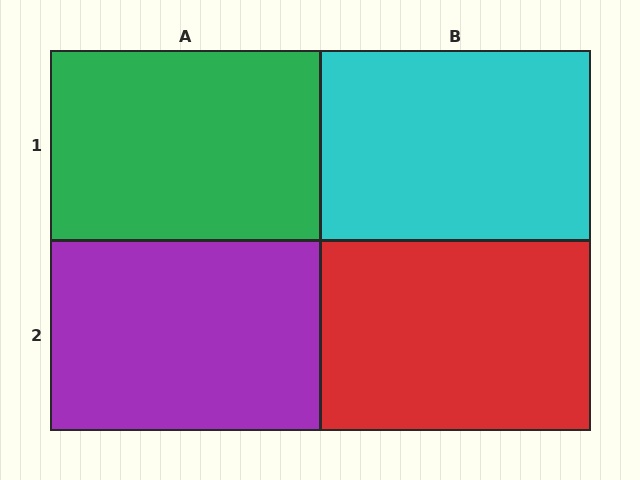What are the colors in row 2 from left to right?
Purple, red.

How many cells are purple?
1 cell is purple.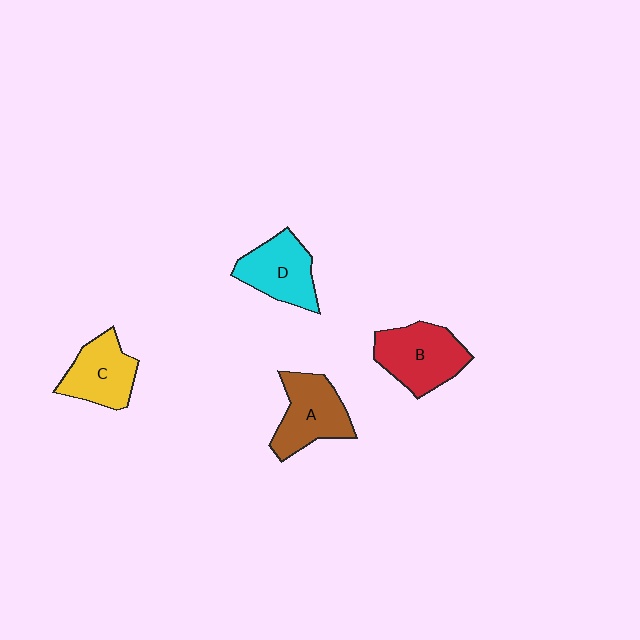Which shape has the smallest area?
Shape C (yellow).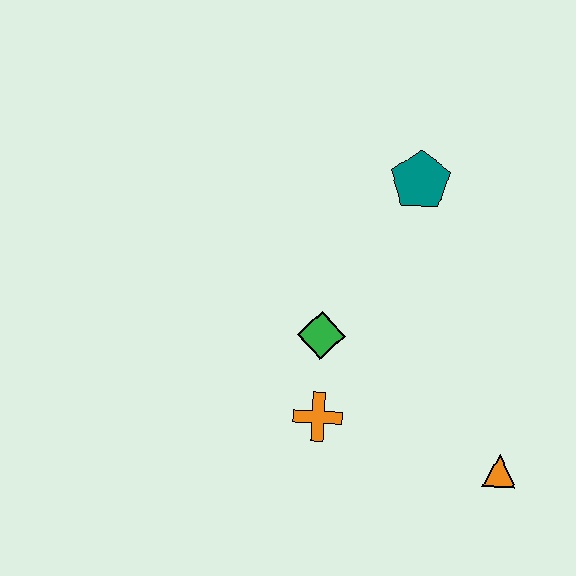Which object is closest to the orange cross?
The green diamond is closest to the orange cross.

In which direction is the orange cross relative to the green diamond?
The orange cross is below the green diamond.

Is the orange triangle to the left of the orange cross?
No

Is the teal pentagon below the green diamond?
No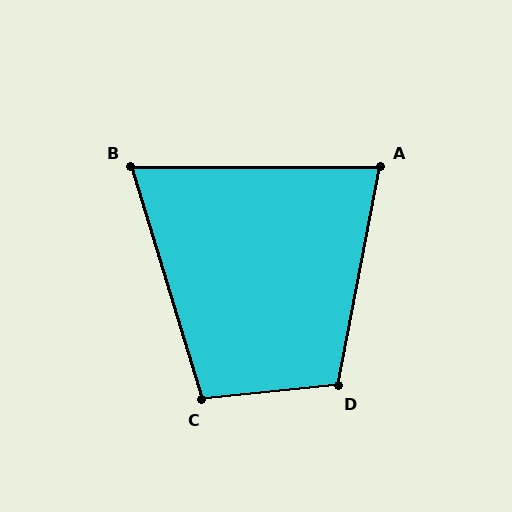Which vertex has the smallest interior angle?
B, at approximately 73 degrees.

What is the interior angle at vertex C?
Approximately 101 degrees (obtuse).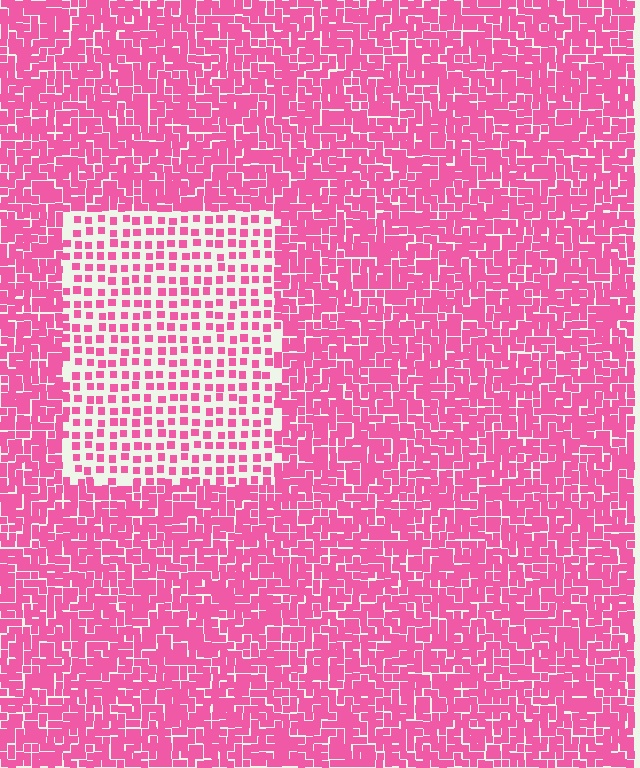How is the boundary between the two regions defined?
The boundary is defined by a change in element density (approximately 2.3x ratio). All elements are the same color, size, and shape.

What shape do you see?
I see a rectangle.